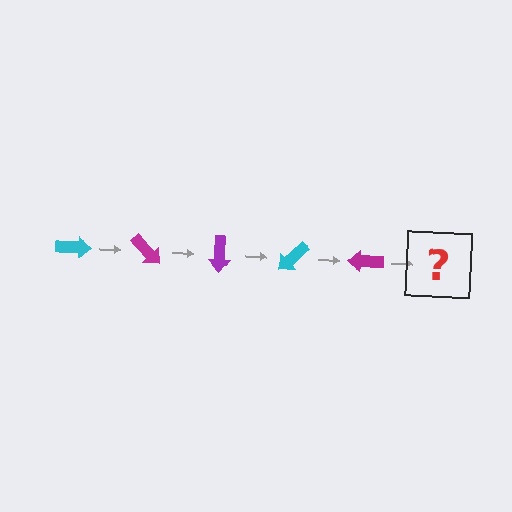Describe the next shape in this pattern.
It should be a purple arrow, rotated 225 degrees from the start.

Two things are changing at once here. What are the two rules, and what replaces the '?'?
The two rules are that it rotates 45 degrees each step and the color cycles through cyan, magenta, and purple. The '?' should be a purple arrow, rotated 225 degrees from the start.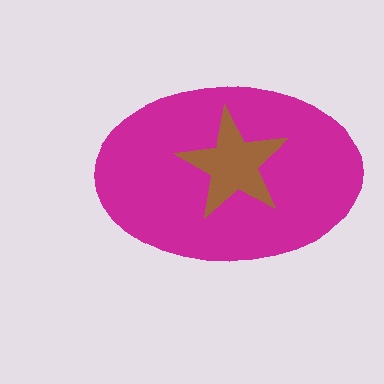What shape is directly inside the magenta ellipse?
The brown star.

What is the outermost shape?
The magenta ellipse.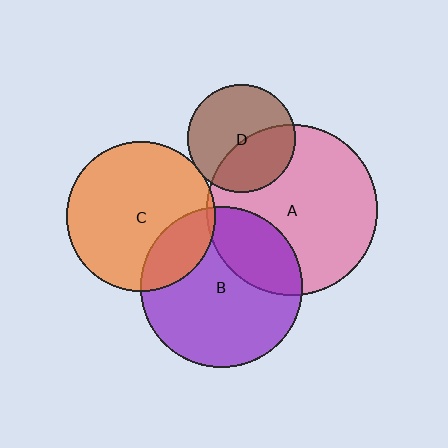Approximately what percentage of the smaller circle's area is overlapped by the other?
Approximately 25%.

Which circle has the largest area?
Circle A (pink).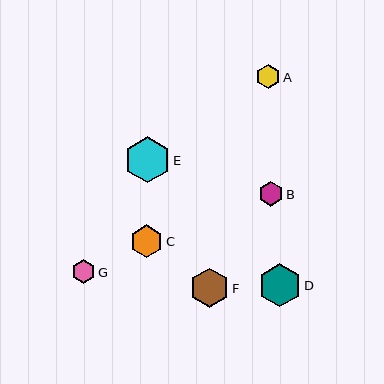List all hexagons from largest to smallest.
From largest to smallest: E, D, F, C, B, A, G.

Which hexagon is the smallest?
Hexagon G is the smallest with a size of approximately 24 pixels.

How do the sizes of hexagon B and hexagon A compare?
Hexagon B and hexagon A are approximately the same size.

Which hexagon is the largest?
Hexagon E is the largest with a size of approximately 46 pixels.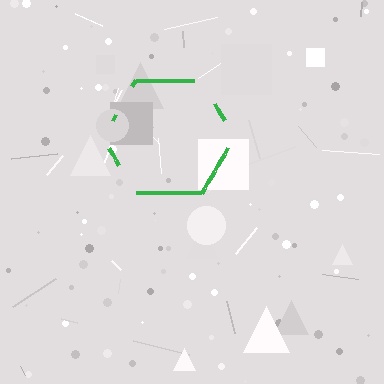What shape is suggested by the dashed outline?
The dashed outline suggests a hexagon.